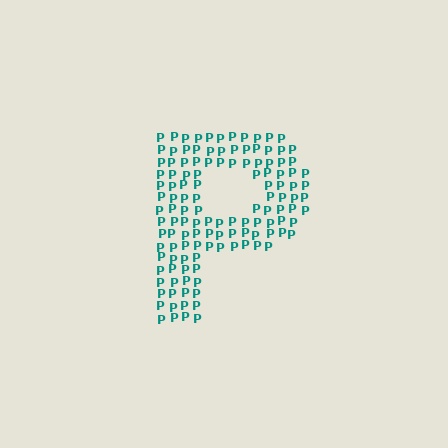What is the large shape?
The large shape is the letter P.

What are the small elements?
The small elements are letter P's.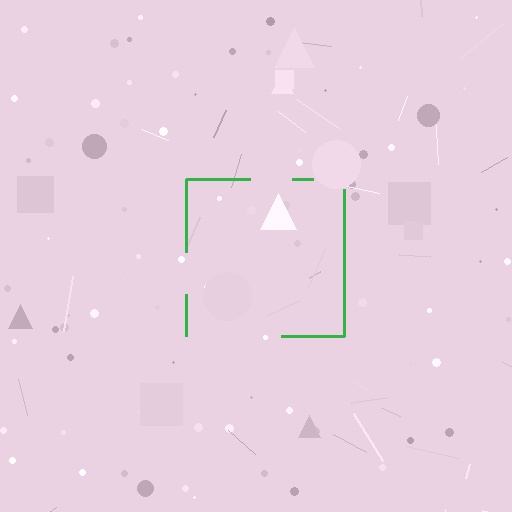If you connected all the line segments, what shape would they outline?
They would outline a square.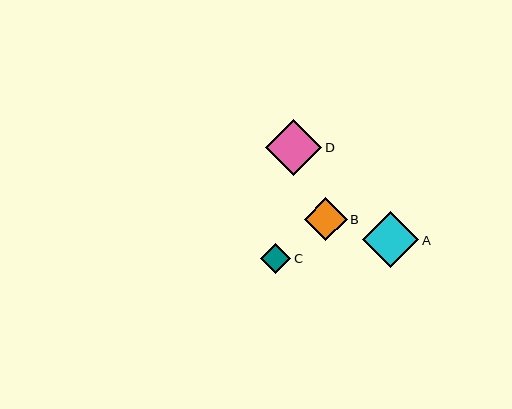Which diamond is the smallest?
Diamond C is the smallest with a size of approximately 30 pixels.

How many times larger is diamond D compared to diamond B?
Diamond D is approximately 1.3 times the size of diamond B.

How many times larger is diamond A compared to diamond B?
Diamond A is approximately 1.3 times the size of diamond B.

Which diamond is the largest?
Diamond A is the largest with a size of approximately 56 pixels.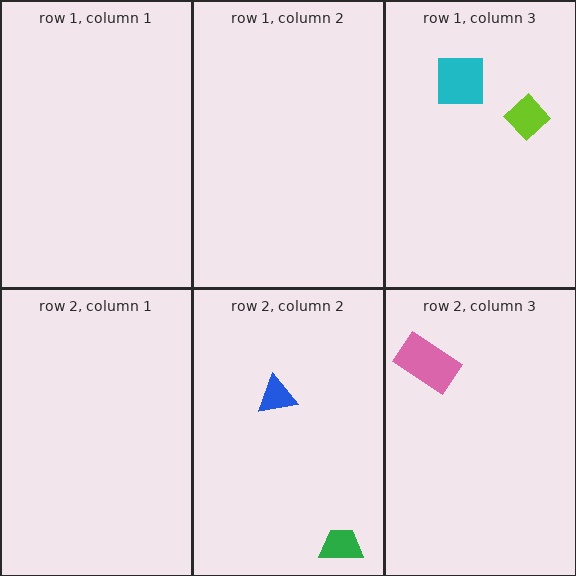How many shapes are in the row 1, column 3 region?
2.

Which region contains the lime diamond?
The row 1, column 3 region.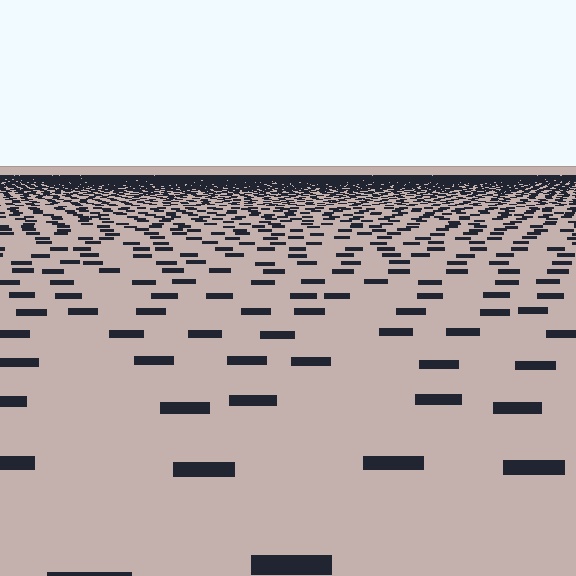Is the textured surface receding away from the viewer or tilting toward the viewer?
The surface is receding away from the viewer. Texture elements get smaller and denser toward the top.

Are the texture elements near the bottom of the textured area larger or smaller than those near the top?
Larger. Near the bottom, elements are closer to the viewer and appear at a bigger on-screen size.